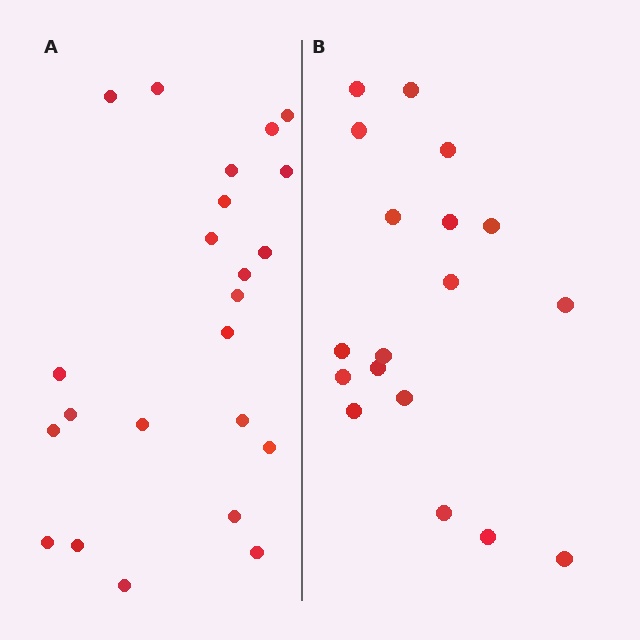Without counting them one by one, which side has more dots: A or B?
Region A (the left region) has more dots.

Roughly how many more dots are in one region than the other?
Region A has about 5 more dots than region B.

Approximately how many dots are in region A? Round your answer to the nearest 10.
About 20 dots. (The exact count is 23, which rounds to 20.)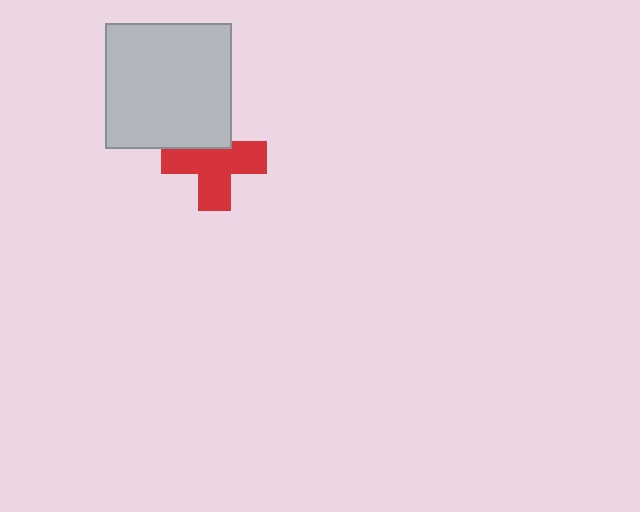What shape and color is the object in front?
The object in front is a light gray square.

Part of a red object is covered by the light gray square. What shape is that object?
It is a cross.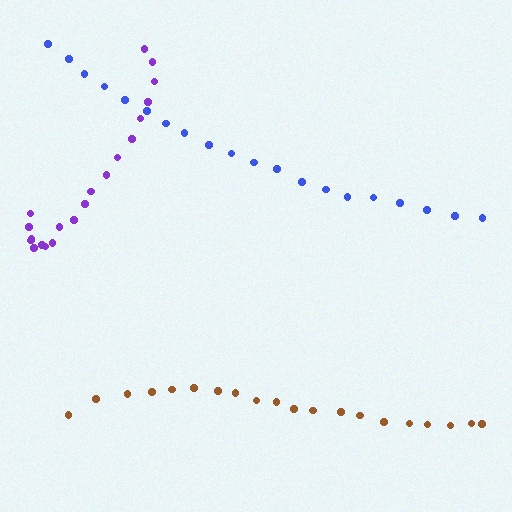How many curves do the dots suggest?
There are 3 distinct paths.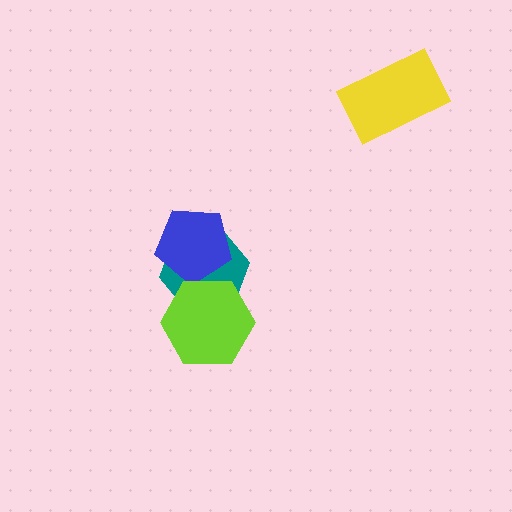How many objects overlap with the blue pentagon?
2 objects overlap with the blue pentagon.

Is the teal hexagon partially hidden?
Yes, it is partially covered by another shape.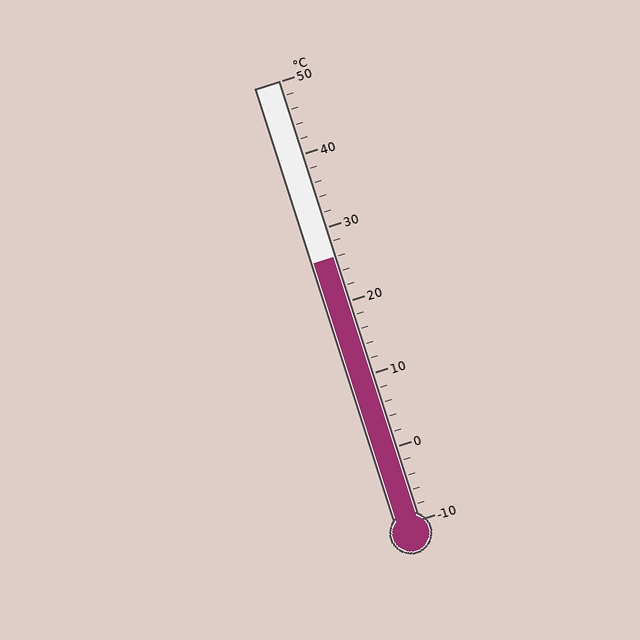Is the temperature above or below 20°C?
The temperature is above 20°C.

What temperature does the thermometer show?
The thermometer shows approximately 26°C.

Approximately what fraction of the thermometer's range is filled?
The thermometer is filled to approximately 60% of its range.